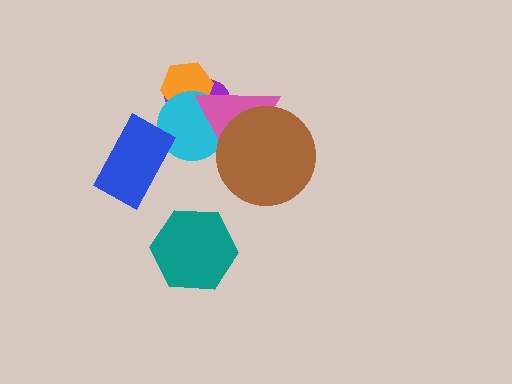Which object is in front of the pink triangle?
The brown circle is in front of the pink triangle.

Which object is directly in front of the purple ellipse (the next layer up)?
The orange hexagon is directly in front of the purple ellipse.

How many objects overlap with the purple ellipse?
3 objects overlap with the purple ellipse.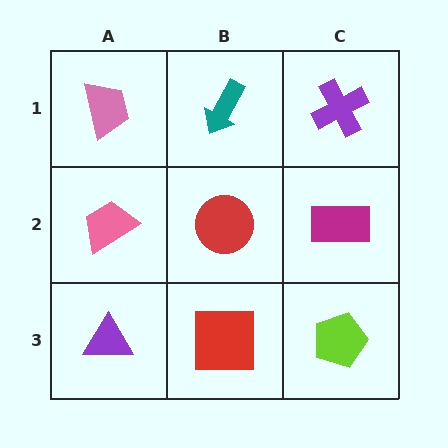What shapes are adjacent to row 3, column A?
A pink trapezoid (row 2, column A), a red square (row 3, column B).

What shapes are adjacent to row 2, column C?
A purple cross (row 1, column C), a lime pentagon (row 3, column C), a red circle (row 2, column B).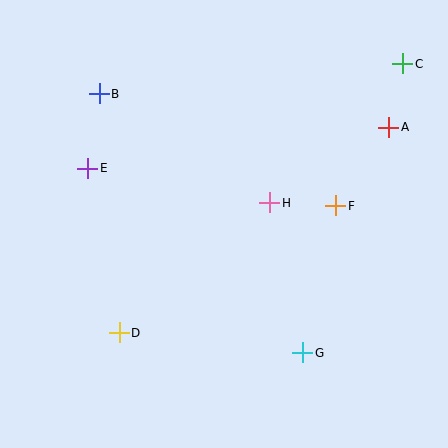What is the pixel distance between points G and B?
The distance between G and B is 329 pixels.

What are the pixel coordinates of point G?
Point G is at (303, 353).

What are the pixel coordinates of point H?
Point H is at (270, 203).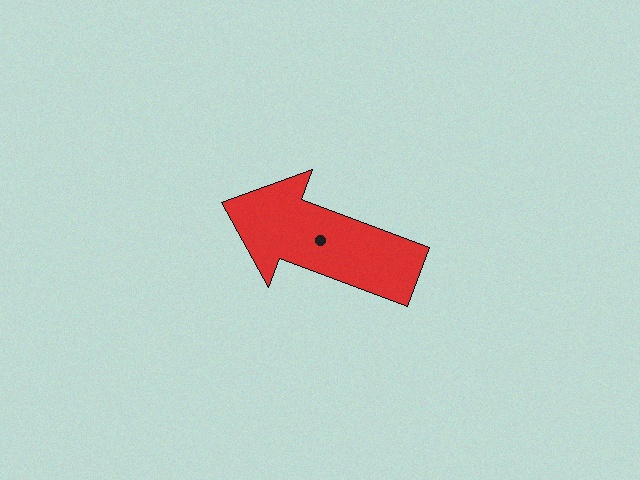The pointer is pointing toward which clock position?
Roughly 10 o'clock.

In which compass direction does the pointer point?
West.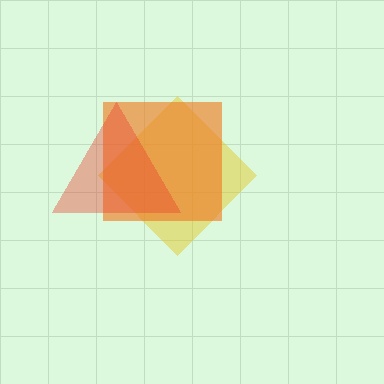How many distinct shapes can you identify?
There are 3 distinct shapes: a yellow diamond, an orange square, a red triangle.